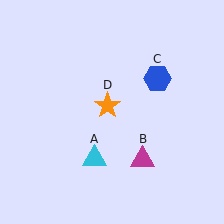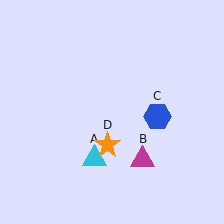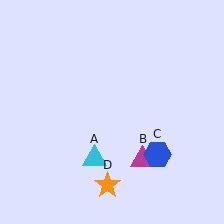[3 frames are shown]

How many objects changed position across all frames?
2 objects changed position: blue hexagon (object C), orange star (object D).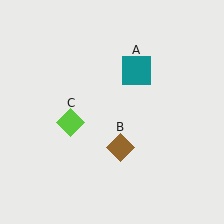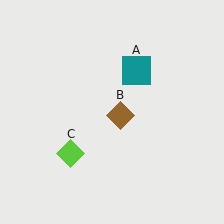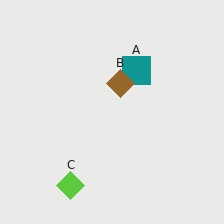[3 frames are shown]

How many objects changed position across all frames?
2 objects changed position: brown diamond (object B), lime diamond (object C).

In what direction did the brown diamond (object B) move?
The brown diamond (object B) moved up.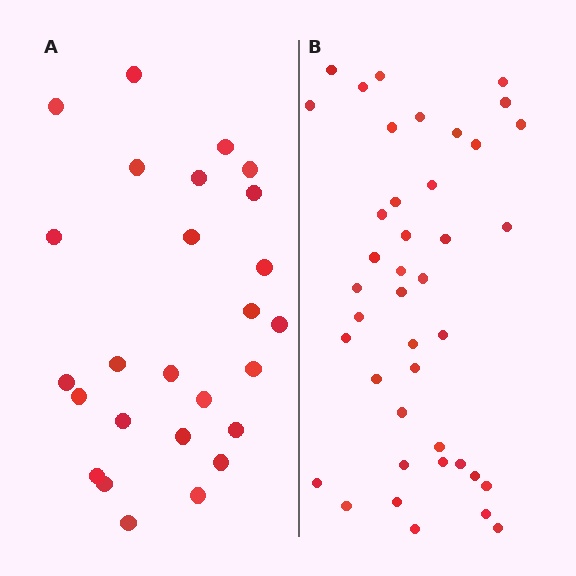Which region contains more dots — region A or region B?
Region B (the right region) has more dots.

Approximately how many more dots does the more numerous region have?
Region B has approximately 15 more dots than region A.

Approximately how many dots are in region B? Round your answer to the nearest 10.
About 40 dots. (The exact count is 41, which rounds to 40.)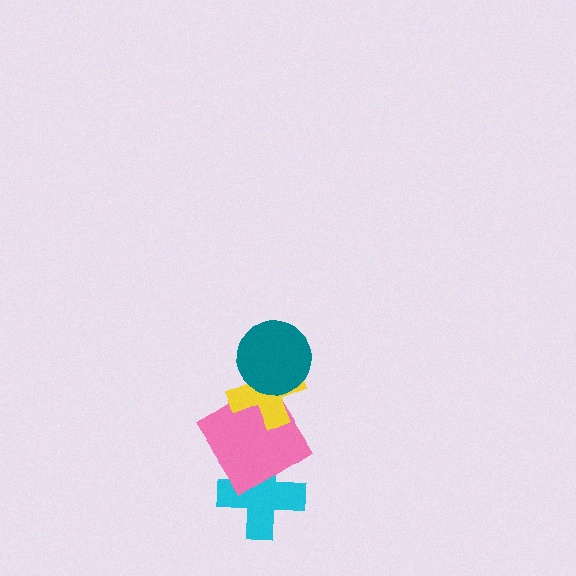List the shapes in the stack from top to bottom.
From top to bottom: the teal circle, the yellow cross, the pink diamond, the cyan cross.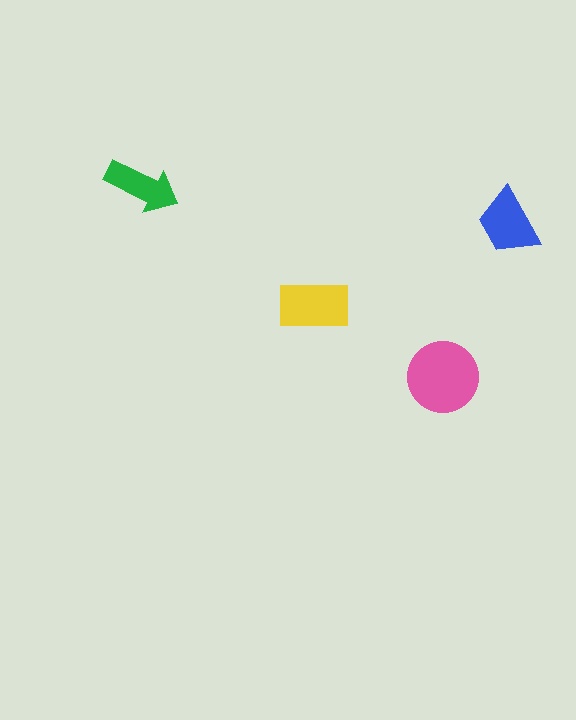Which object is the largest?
The pink circle.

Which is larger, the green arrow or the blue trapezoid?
The blue trapezoid.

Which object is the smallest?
The green arrow.